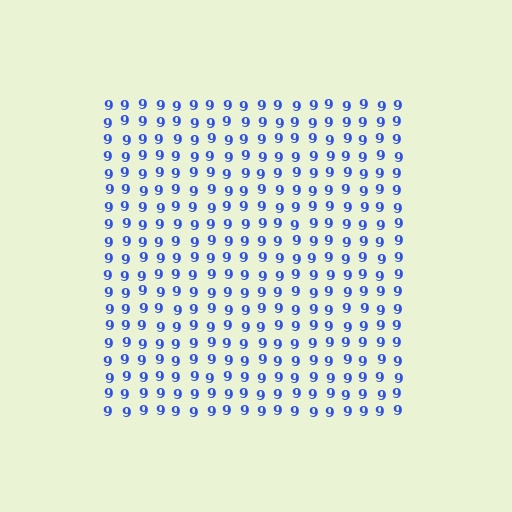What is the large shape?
The large shape is a square.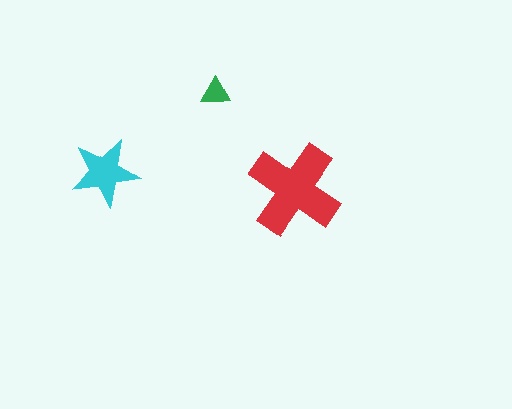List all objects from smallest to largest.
The green triangle, the cyan star, the red cross.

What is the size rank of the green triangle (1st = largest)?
3rd.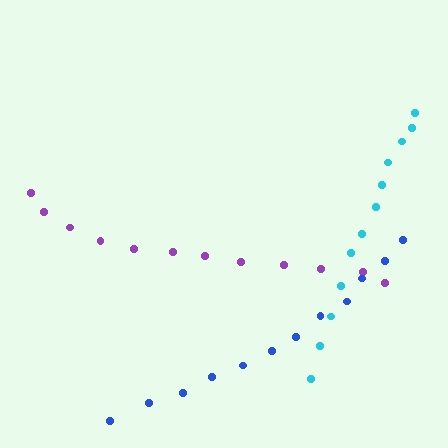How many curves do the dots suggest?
There are 3 distinct paths.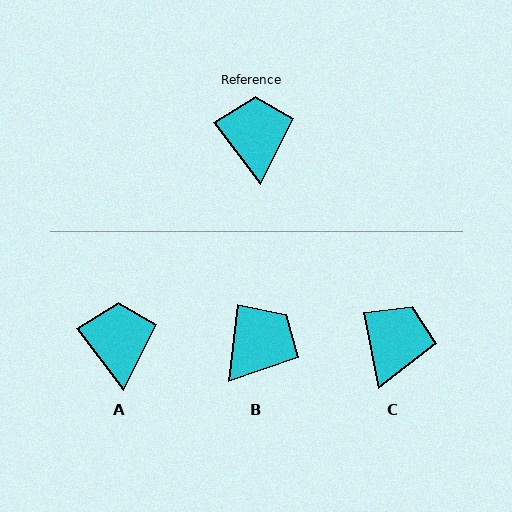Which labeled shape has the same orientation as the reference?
A.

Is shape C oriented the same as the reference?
No, it is off by about 26 degrees.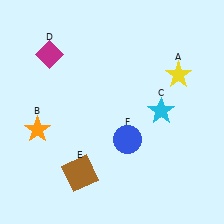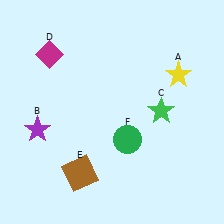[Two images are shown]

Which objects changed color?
B changed from orange to purple. C changed from cyan to green. F changed from blue to green.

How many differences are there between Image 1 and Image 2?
There are 3 differences between the two images.